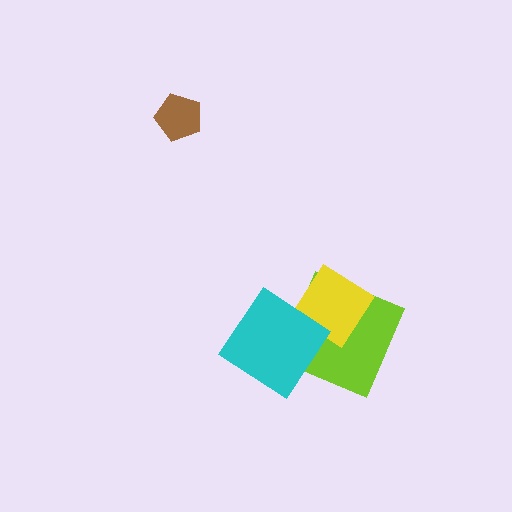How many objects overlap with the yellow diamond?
1 object overlaps with the yellow diamond.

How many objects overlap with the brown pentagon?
0 objects overlap with the brown pentagon.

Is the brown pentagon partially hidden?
No, no other shape covers it.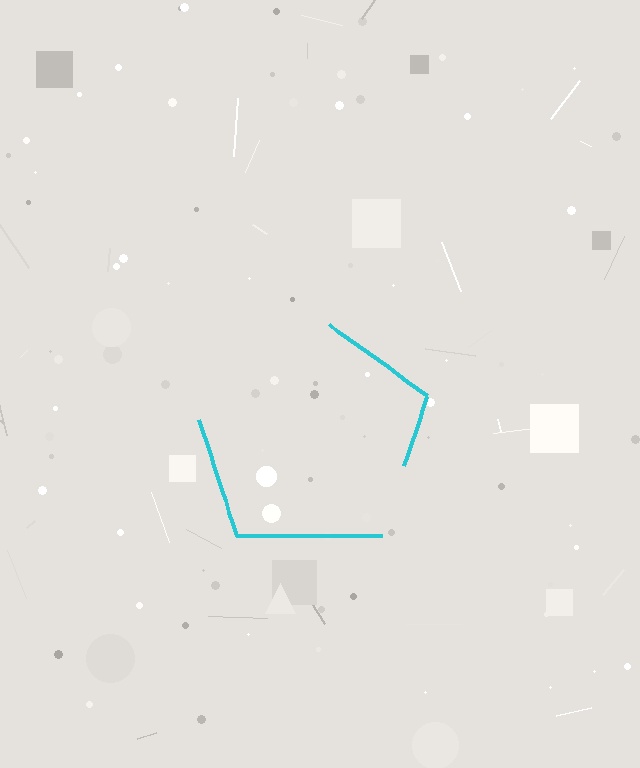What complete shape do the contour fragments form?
The contour fragments form a pentagon.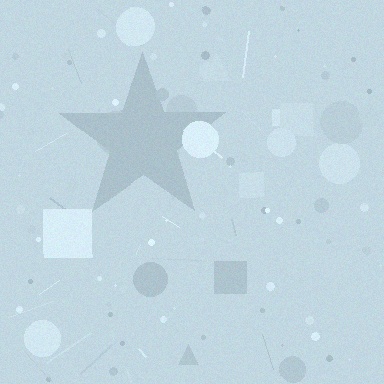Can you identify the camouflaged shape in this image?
The camouflaged shape is a star.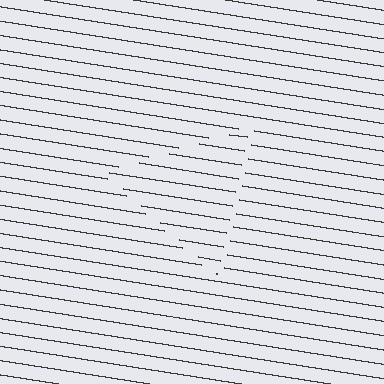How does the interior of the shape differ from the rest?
The interior of the shape contains the same grating, shifted by half a period — the contour is defined by the phase discontinuity where line-ends from the inner and outer gratings abut.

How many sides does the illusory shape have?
3 sides — the line-ends trace a triangle.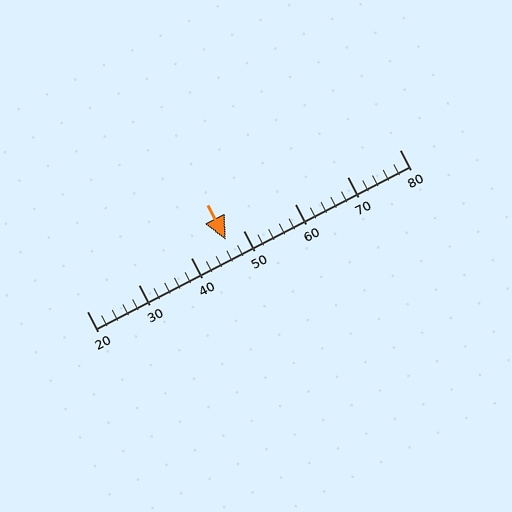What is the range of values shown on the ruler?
The ruler shows values from 20 to 80.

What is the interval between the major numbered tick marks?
The major tick marks are spaced 10 units apart.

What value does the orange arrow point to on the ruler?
The orange arrow points to approximately 47.